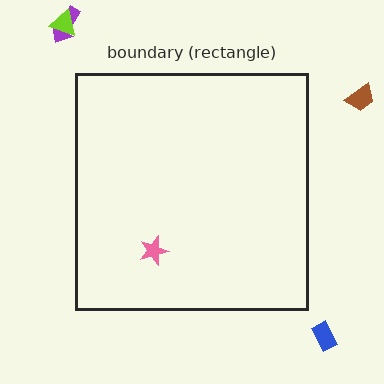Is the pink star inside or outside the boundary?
Inside.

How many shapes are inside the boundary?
1 inside, 4 outside.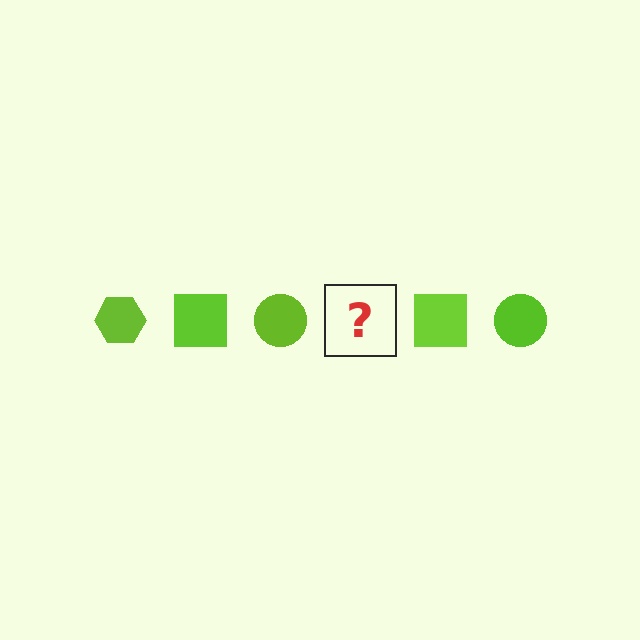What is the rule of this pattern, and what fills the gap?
The rule is that the pattern cycles through hexagon, square, circle shapes in lime. The gap should be filled with a lime hexagon.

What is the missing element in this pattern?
The missing element is a lime hexagon.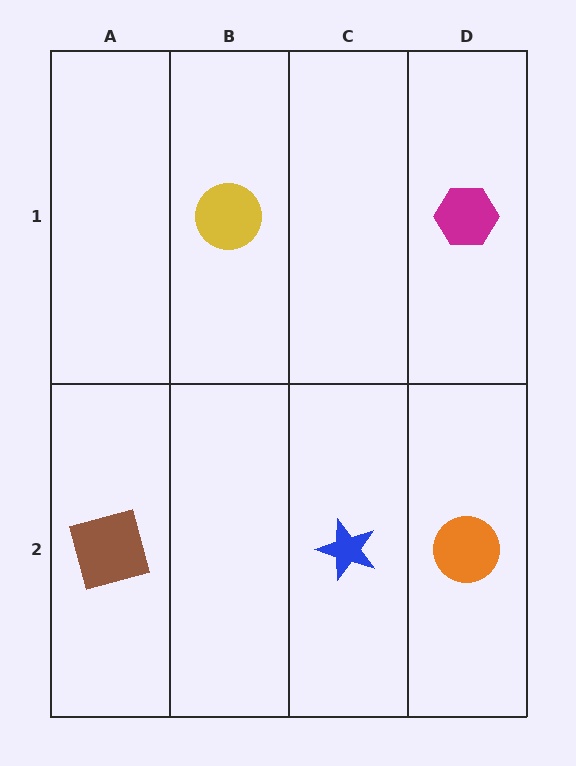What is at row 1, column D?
A magenta hexagon.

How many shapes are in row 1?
2 shapes.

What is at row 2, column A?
A brown square.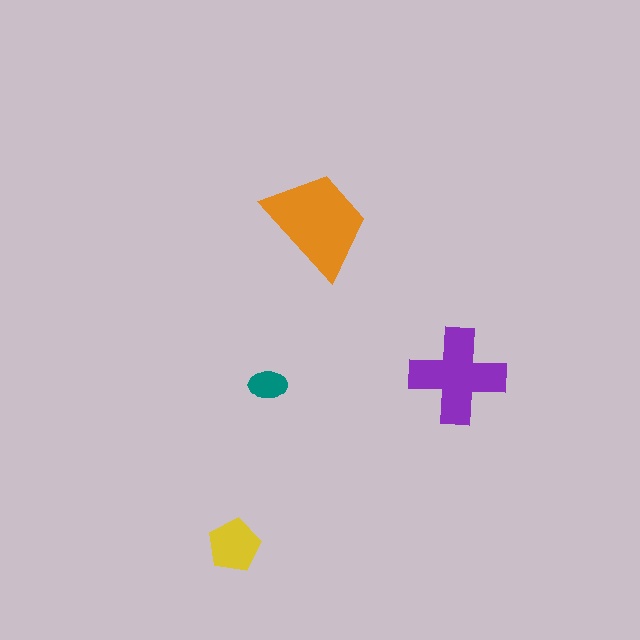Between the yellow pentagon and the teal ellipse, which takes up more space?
The yellow pentagon.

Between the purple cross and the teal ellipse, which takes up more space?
The purple cross.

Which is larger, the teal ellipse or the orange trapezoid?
The orange trapezoid.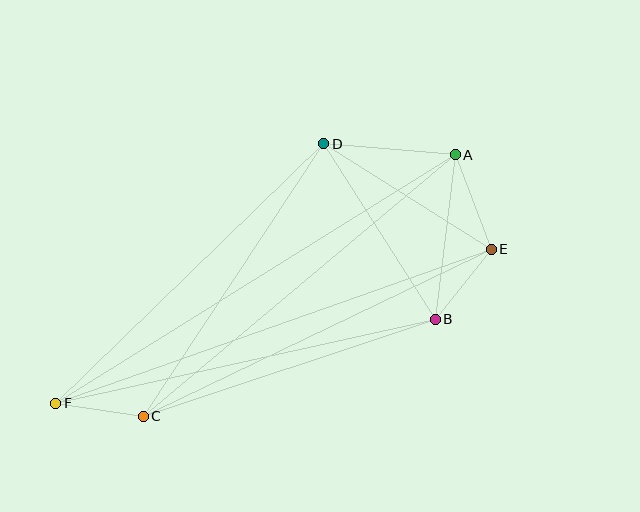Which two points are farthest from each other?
Points A and F are farthest from each other.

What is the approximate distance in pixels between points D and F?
The distance between D and F is approximately 373 pixels.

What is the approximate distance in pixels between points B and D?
The distance between B and D is approximately 208 pixels.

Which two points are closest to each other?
Points C and F are closest to each other.